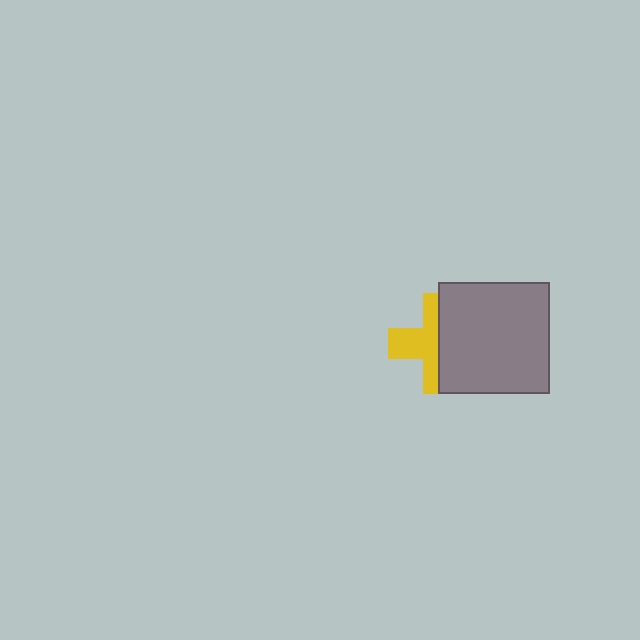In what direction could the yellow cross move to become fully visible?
The yellow cross could move left. That would shift it out from behind the gray square entirely.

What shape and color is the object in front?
The object in front is a gray square.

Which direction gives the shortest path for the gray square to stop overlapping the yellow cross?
Moving right gives the shortest separation.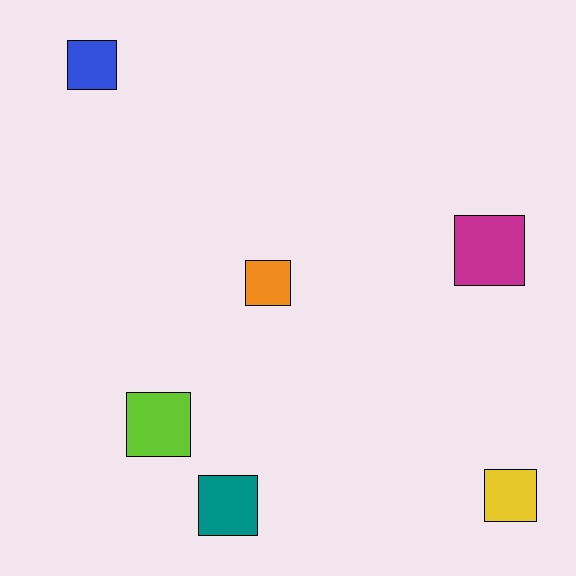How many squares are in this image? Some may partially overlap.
There are 6 squares.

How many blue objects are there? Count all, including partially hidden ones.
There is 1 blue object.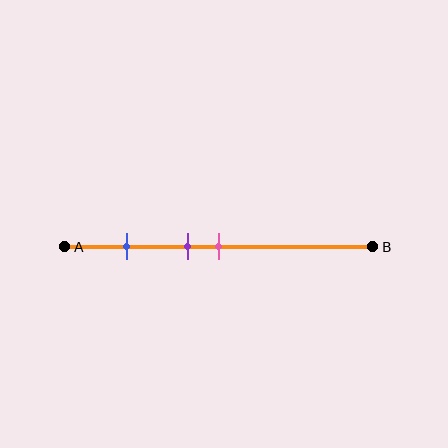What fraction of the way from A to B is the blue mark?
The blue mark is approximately 20% (0.2) of the way from A to B.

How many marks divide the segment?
There are 3 marks dividing the segment.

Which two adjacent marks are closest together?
The purple and pink marks are the closest adjacent pair.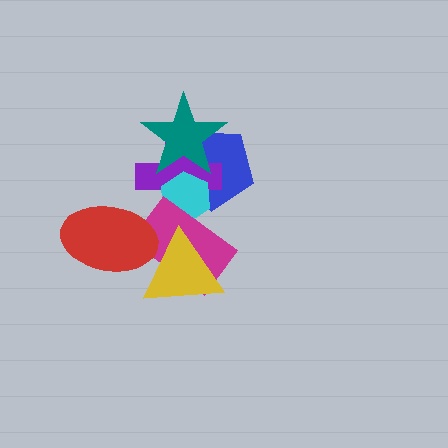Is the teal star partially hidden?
Yes, it is partially covered by another shape.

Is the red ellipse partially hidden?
No, no other shape covers it.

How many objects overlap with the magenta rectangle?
4 objects overlap with the magenta rectangle.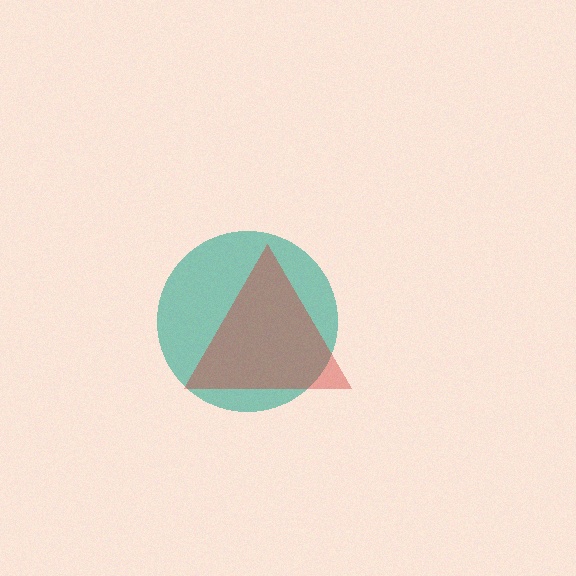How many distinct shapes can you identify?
There are 2 distinct shapes: a teal circle, a red triangle.